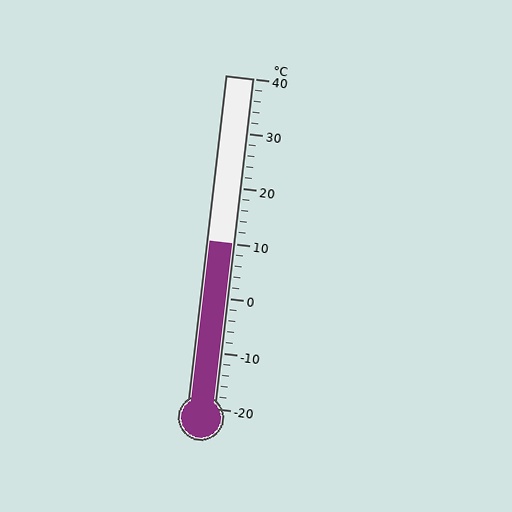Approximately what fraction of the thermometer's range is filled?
The thermometer is filled to approximately 50% of its range.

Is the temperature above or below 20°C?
The temperature is below 20°C.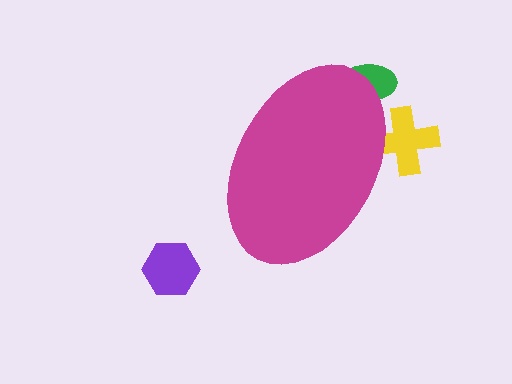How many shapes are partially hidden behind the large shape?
2 shapes are partially hidden.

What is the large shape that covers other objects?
A magenta ellipse.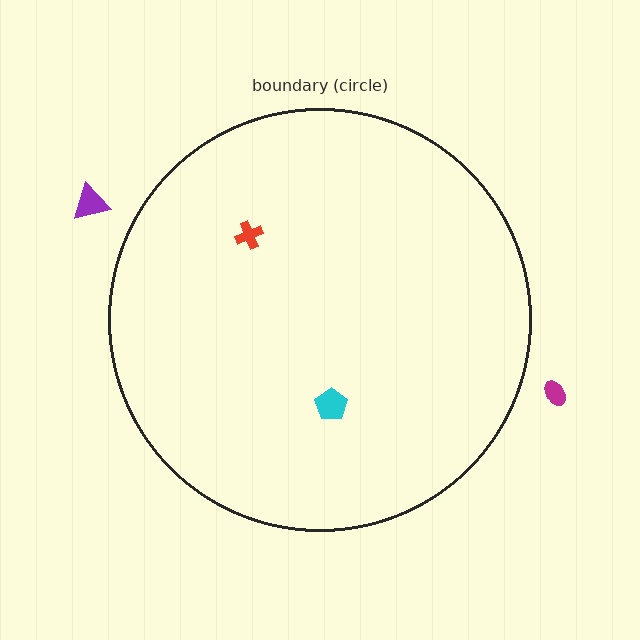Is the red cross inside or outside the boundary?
Inside.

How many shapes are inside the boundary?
2 inside, 2 outside.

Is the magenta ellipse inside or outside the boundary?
Outside.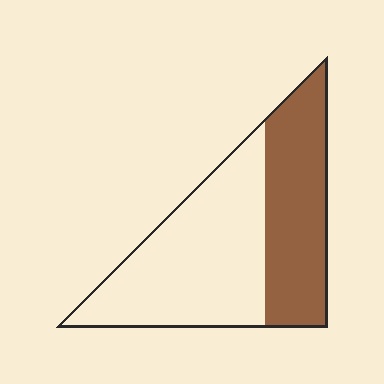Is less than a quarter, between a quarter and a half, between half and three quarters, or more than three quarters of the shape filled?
Between a quarter and a half.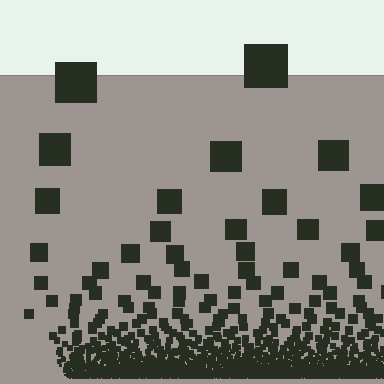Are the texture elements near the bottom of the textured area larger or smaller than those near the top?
Smaller. The gradient is inverted — elements near the bottom are smaller and denser.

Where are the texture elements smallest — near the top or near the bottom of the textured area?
Near the bottom.